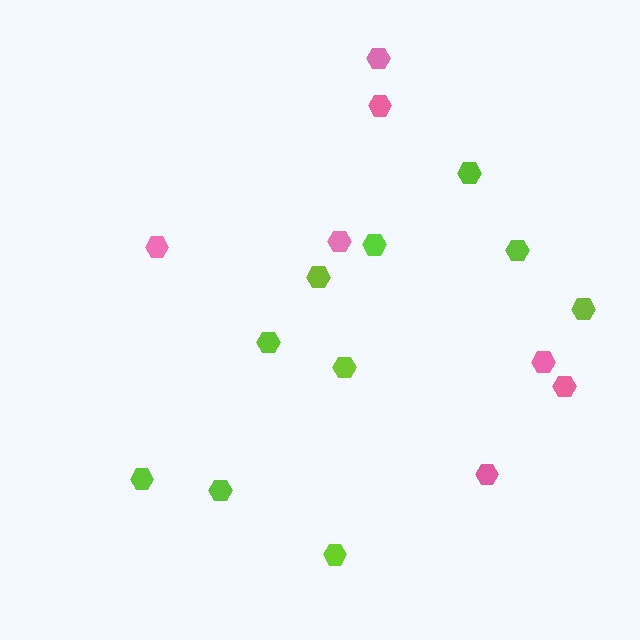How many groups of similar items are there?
There are 2 groups: one group of pink hexagons (7) and one group of lime hexagons (10).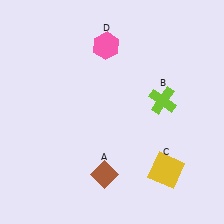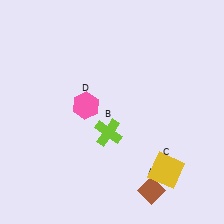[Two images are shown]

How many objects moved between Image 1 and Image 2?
3 objects moved between the two images.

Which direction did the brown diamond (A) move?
The brown diamond (A) moved right.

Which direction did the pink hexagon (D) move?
The pink hexagon (D) moved down.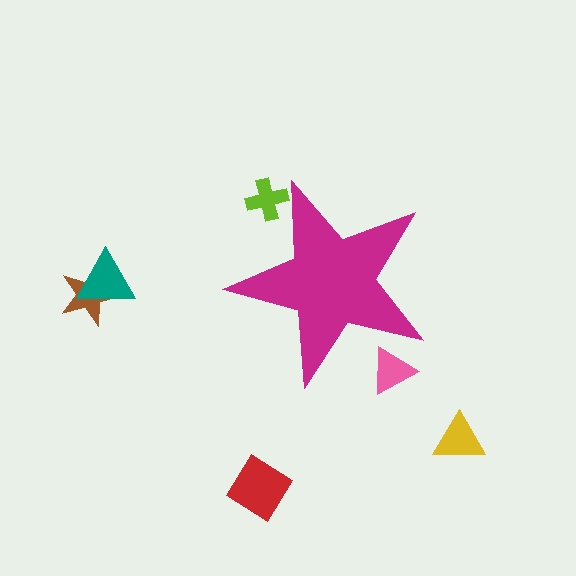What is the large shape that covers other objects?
A magenta star.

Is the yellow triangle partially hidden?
No, the yellow triangle is fully visible.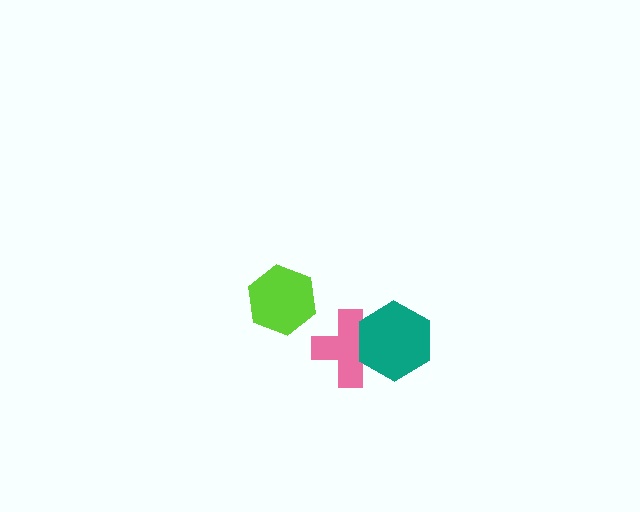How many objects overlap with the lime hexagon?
0 objects overlap with the lime hexagon.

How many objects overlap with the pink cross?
1 object overlaps with the pink cross.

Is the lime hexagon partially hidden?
No, no other shape covers it.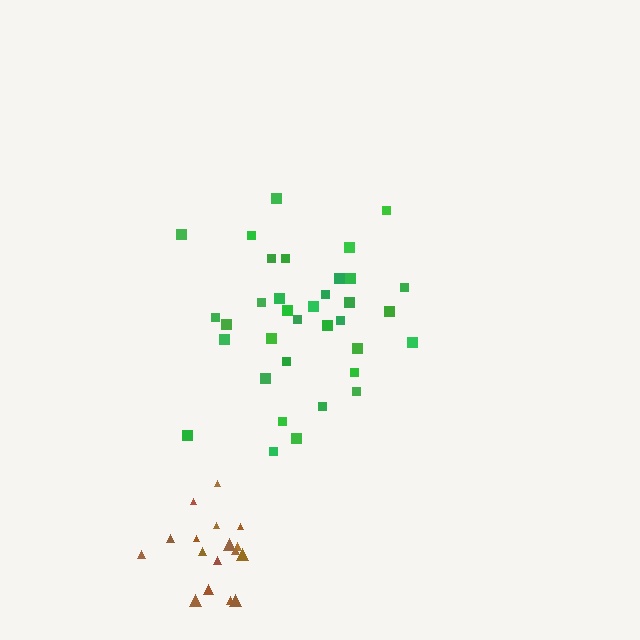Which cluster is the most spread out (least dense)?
Green.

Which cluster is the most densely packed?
Brown.